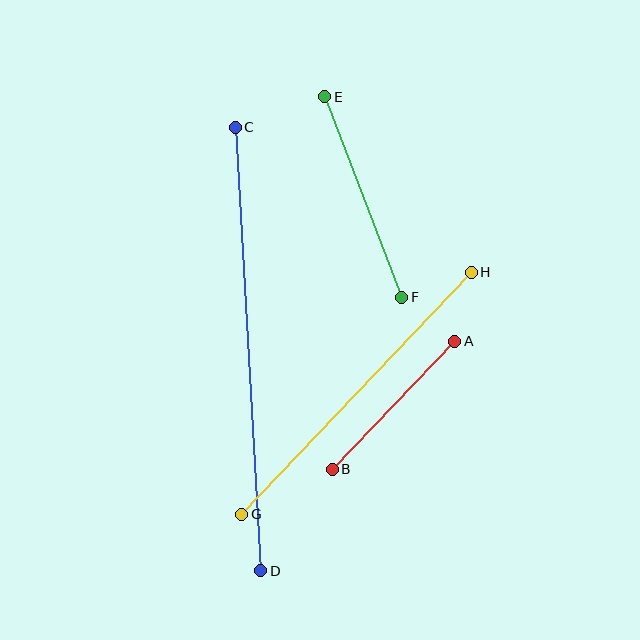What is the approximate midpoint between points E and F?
The midpoint is at approximately (363, 197) pixels.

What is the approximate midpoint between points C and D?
The midpoint is at approximately (248, 349) pixels.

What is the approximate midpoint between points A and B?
The midpoint is at approximately (393, 405) pixels.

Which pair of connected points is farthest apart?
Points C and D are farthest apart.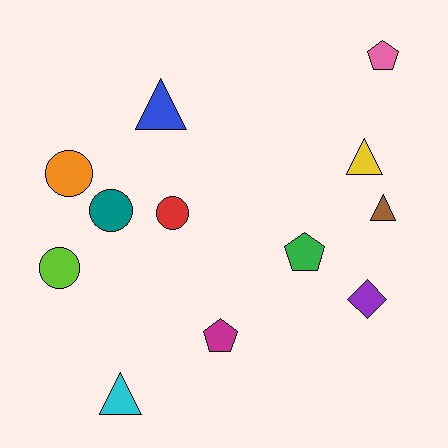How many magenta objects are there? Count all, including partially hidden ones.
There is 1 magenta object.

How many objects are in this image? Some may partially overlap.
There are 12 objects.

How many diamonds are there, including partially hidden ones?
There is 1 diamond.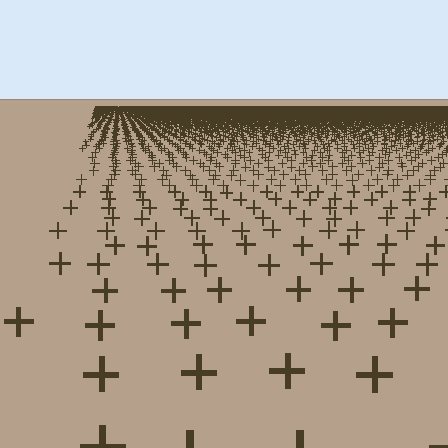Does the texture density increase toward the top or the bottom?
Density increases toward the top.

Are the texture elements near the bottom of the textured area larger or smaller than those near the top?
Larger. Near the bottom, elements are closer to the viewer and appear at a bigger on-screen size.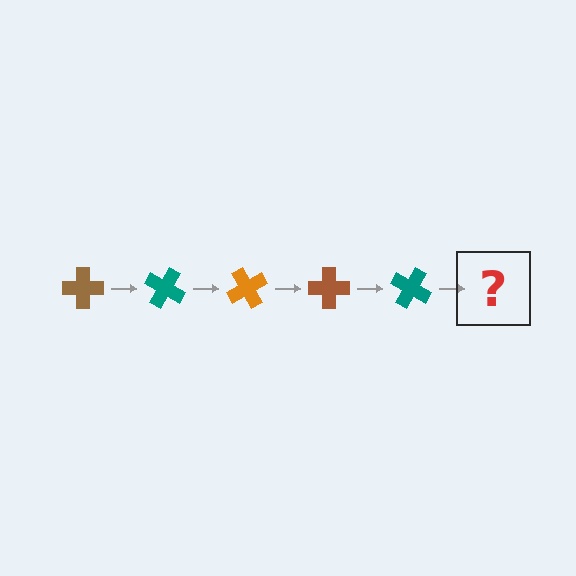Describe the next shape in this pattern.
It should be an orange cross, rotated 150 degrees from the start.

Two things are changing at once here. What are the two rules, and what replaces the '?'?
The two rules are that it rotates 30 degrees each step and the color cycles through brown, teal, and orange. The '?' should be an orange cross, rotated 150 degrees from the start.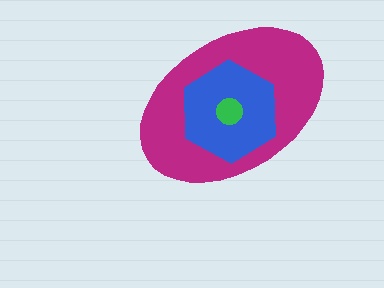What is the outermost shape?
The magenta ellipse.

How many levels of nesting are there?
3.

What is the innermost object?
The green circle.